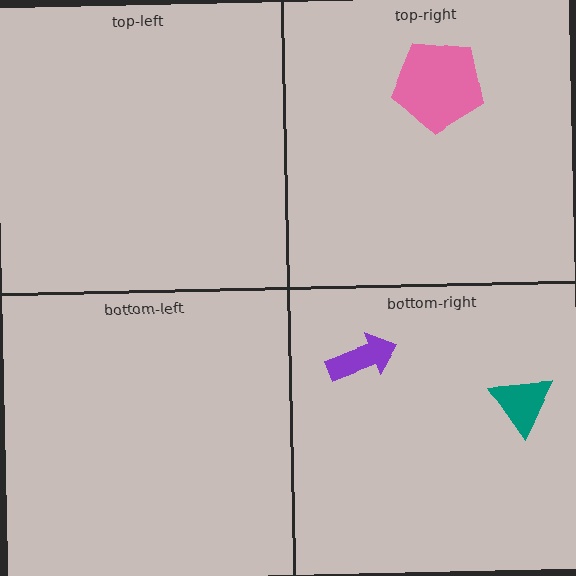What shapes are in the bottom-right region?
The teal triangle, the purple arrow.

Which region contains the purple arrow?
The bottom-right region.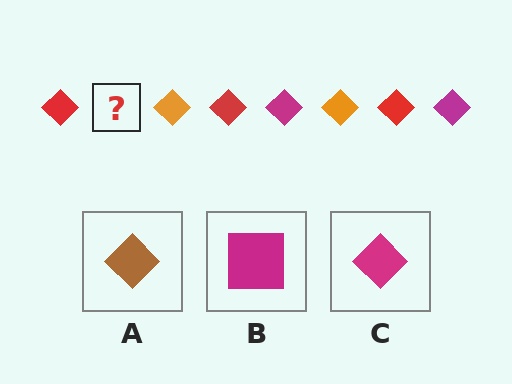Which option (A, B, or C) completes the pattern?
C.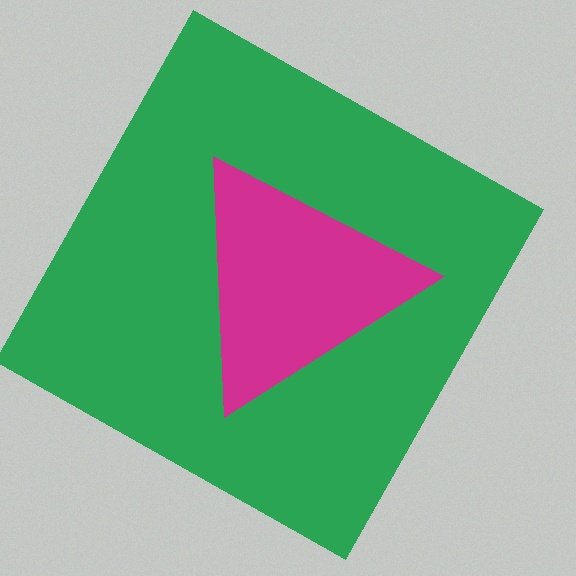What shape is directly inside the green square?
The magenta triangle.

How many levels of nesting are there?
2.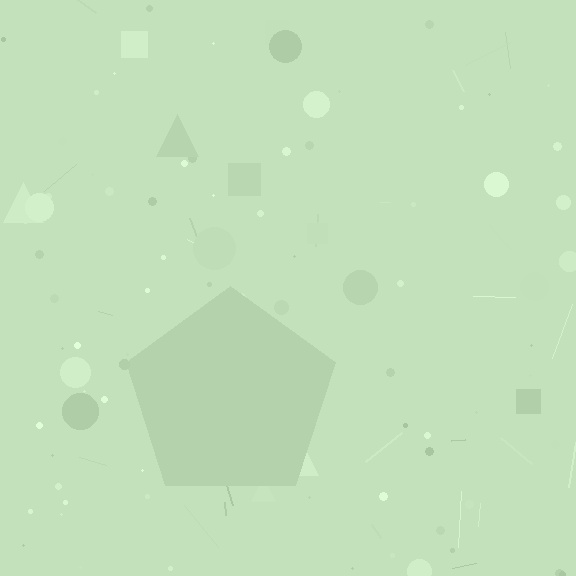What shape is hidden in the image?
A pentagon is hidden in the image.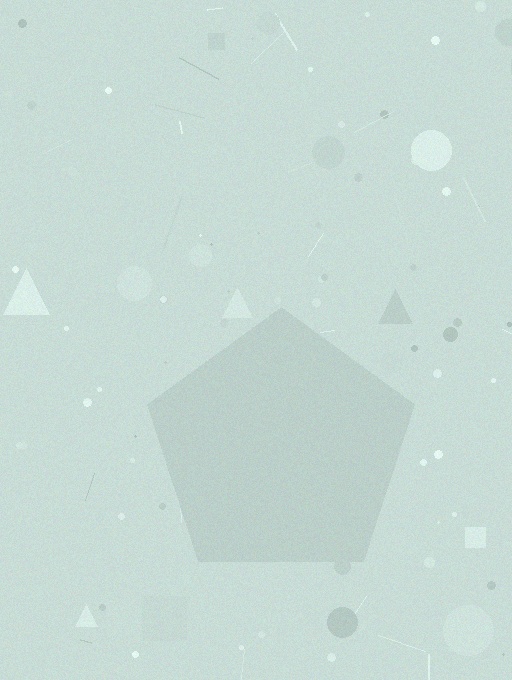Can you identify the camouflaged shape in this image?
The camouflaged shape is a pentagon.